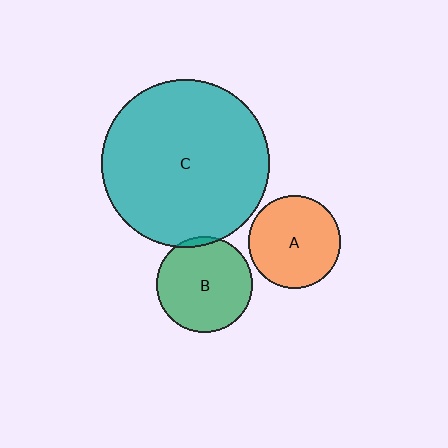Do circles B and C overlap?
Yes.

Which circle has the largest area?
Circle C (teal).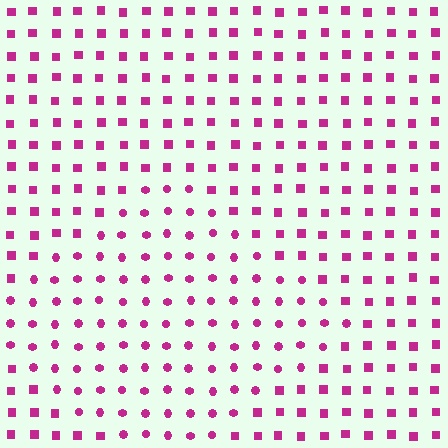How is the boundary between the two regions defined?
The boundary is defined by a change in element shape: circles inside vs. squares outside. All elements share the same color and spacing.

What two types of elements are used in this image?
The image uses circles inside the diamond region and squares outside it.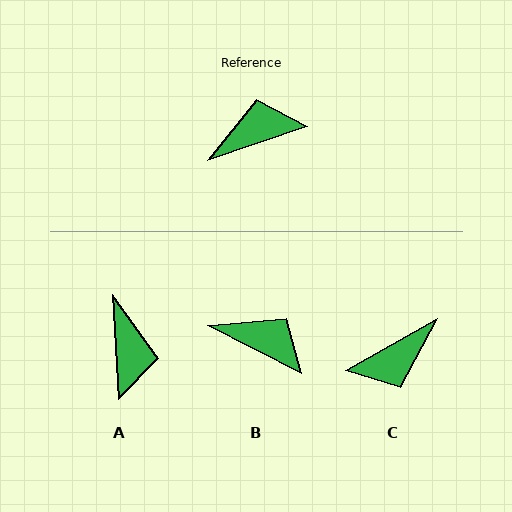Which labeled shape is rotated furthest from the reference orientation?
C, about 169 degrees away.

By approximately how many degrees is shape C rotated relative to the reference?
Approximately 169 degrees clockwise.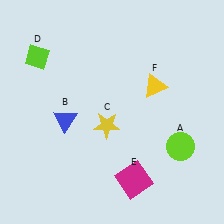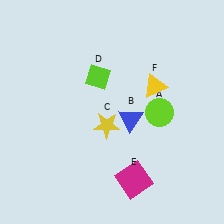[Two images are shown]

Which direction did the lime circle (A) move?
The lime circle (A) moved up.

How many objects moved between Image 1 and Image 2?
3 objects moved between the two images.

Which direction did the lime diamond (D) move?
The lime diamond (D) moved right.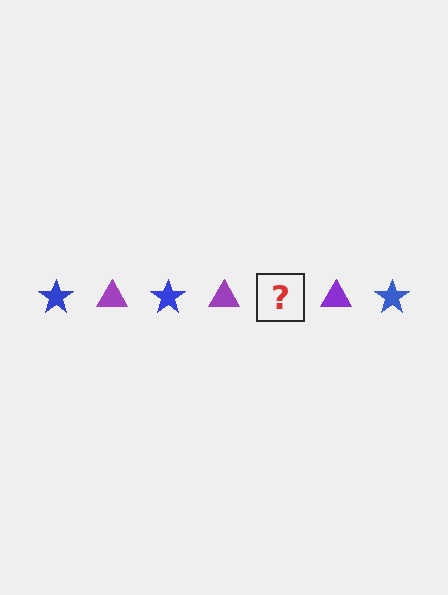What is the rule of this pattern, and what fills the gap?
The rule is that the pattern alternates between blue star and purple triangle. The gap should be filled with a blue star.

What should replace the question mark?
The question mark should be replaced with a blue star.